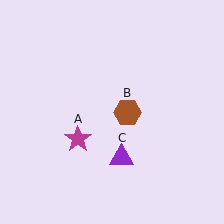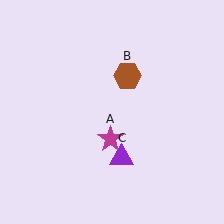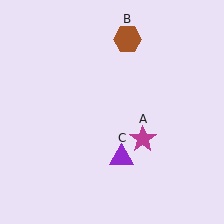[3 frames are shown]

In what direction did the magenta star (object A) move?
The magenta star (object A) moved right.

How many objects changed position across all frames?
2 objects changed position: magenta star (object A), brown hexagon (object B).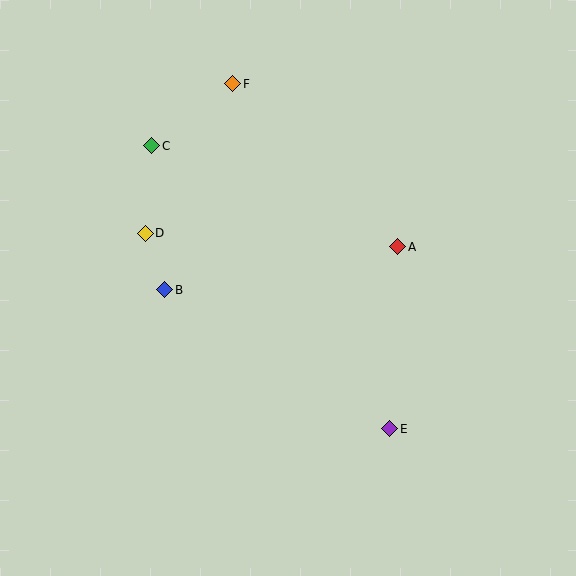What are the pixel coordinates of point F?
Point F is at (233, 84).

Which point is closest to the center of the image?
Point A at (398, 247) is closest to the center.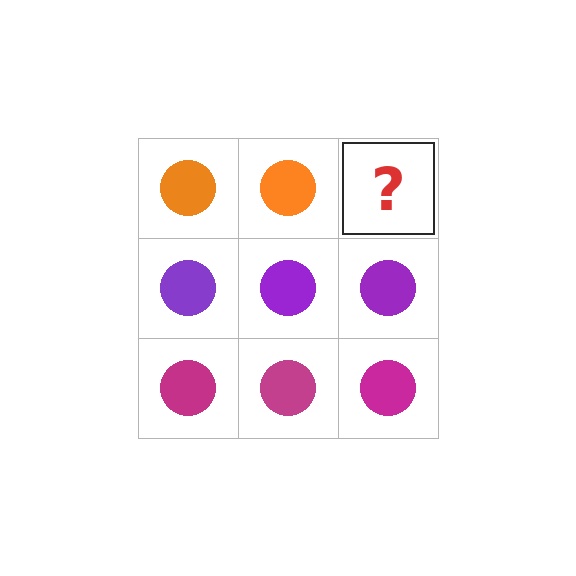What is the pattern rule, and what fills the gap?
The rule is that each row has a consistent color. The gap should be filled with an orange circle.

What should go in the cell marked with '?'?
The missing cell should contain an orange circle.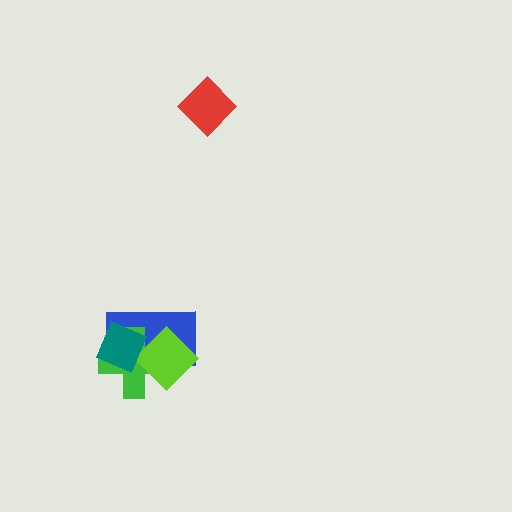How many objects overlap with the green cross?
3 objects overlap with the green cross.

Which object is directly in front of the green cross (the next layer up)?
The lime diamond is directly in front of the green cross.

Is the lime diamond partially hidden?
Yes, it is partially covered by another shape.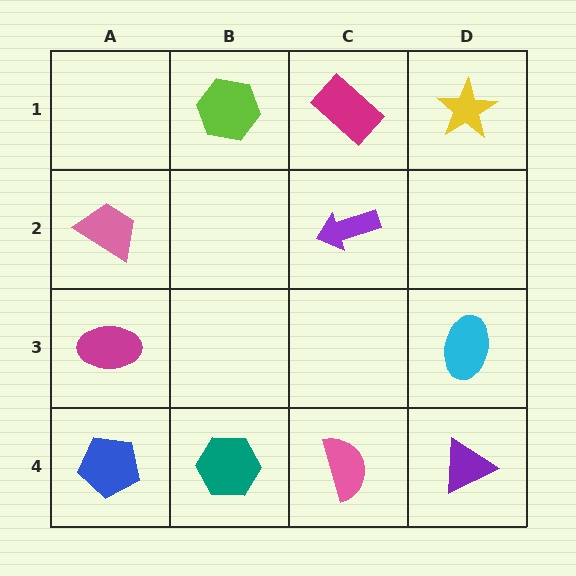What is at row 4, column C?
A pink semicircle.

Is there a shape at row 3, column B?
No, that cell is empty.